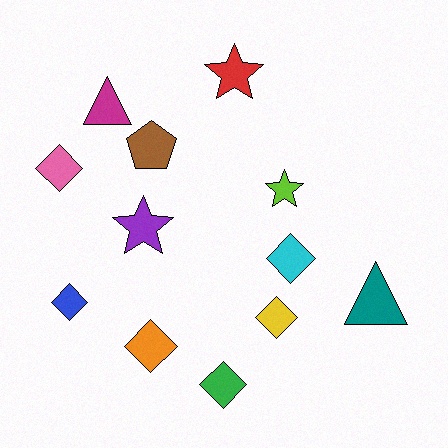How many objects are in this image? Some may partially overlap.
There are 12 objects.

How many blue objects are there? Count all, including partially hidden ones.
There is 1 blue object.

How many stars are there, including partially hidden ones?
There are 3 stars.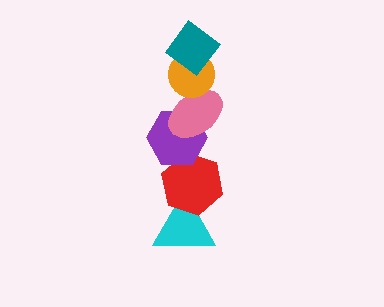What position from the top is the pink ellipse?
The pink ellipse is 3rd from the top.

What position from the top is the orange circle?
The orange circle is 2nd from the top.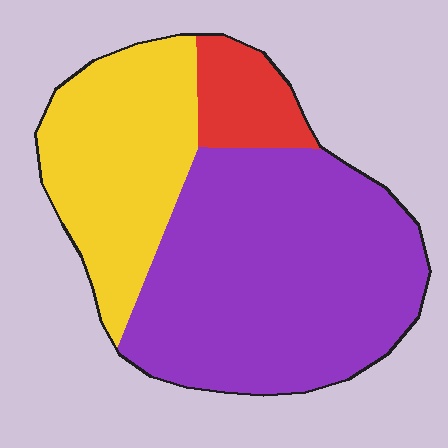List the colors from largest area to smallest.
From largest to smallest: purple, yellow, red.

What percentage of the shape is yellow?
Yellow covers about 30% of the shape.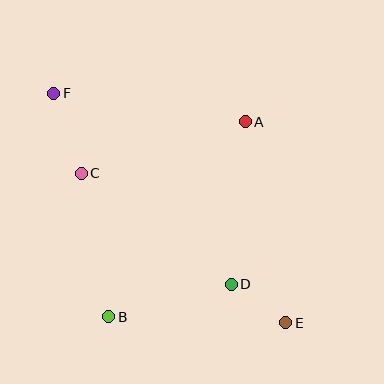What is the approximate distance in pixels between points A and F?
The distance between A and F is approximately 194 pixels.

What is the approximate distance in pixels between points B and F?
The distance between B and F is approximately 230 pixels.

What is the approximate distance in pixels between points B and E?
The distance between B and E is approximately 177 pixels.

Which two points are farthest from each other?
Points E and F are farthest from each other.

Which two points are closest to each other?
Points D and E are closest to each other.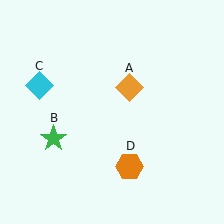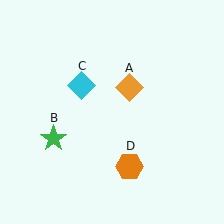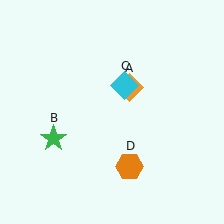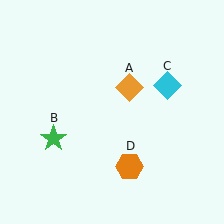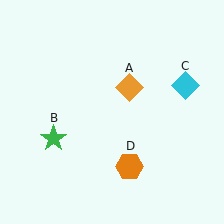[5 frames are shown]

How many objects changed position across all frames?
1 object changed position: cyan diamond (object C).